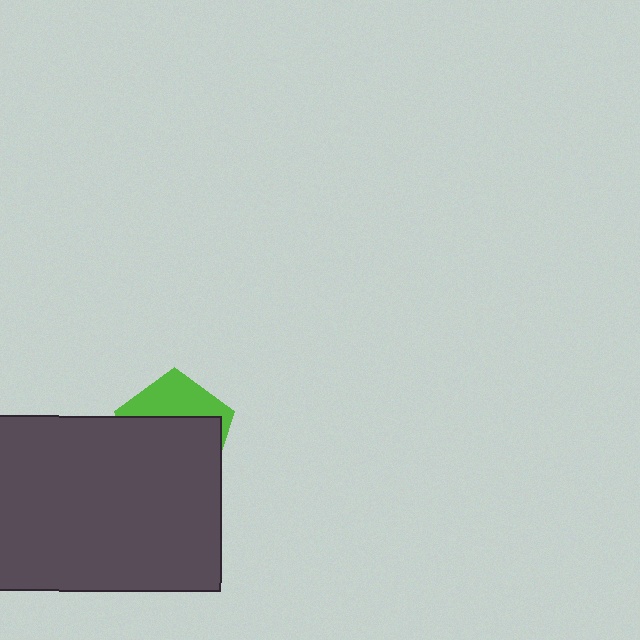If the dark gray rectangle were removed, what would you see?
You would see the complete lime pentagon.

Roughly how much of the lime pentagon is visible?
A small part of it is visible (roughly 35%).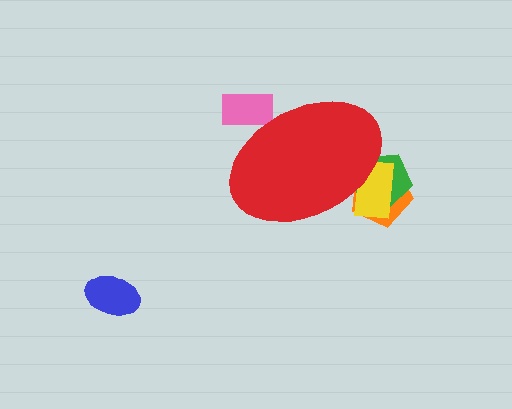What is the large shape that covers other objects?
A red ellipse.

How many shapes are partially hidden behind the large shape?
4 shapes are partially hidden.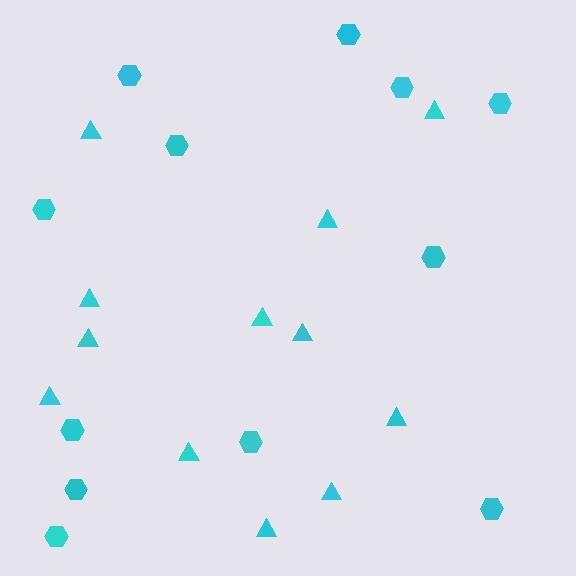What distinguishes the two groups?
There are 2 groups: one group of triangles (12) and one group of hexagons (12).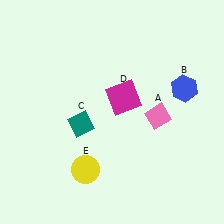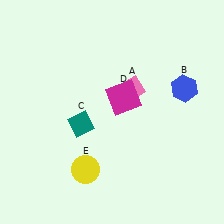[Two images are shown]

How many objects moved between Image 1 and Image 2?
1 object moved between the two images.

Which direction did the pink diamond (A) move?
The pink diamond (A) moved up.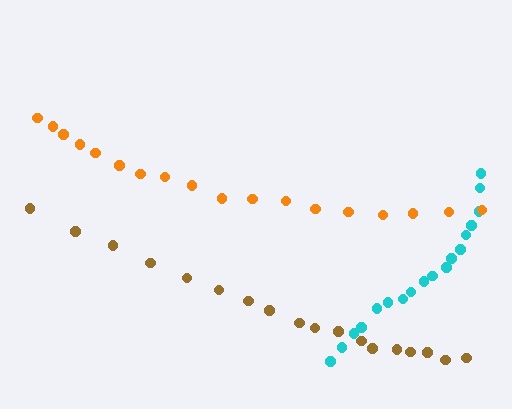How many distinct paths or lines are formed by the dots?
There are 3 distinct paths.